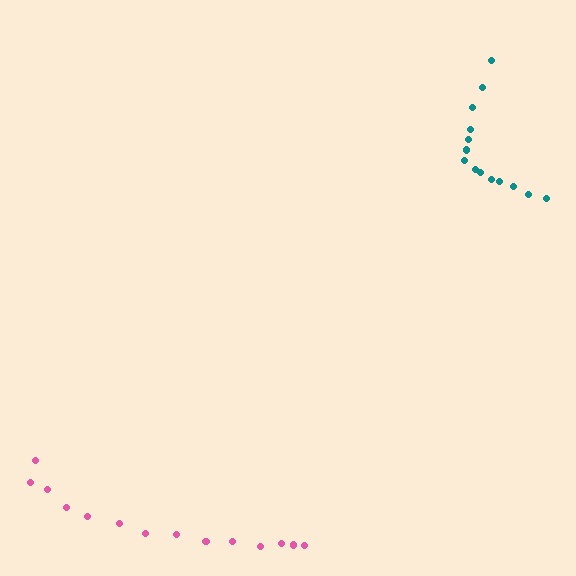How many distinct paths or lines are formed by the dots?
There are 2 distinct paths.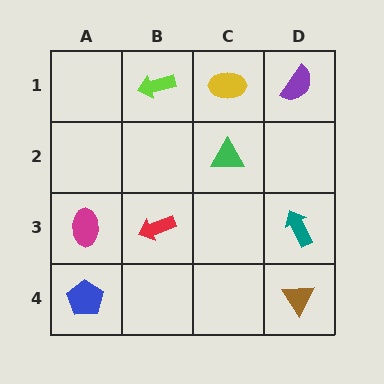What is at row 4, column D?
A brown triangle.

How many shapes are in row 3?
3 shapes.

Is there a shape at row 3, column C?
No, that cell is empty.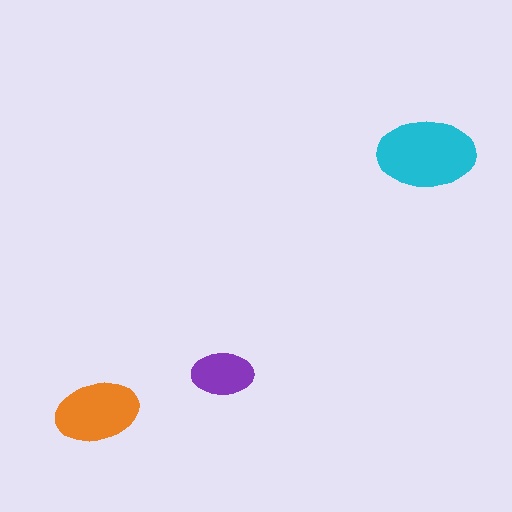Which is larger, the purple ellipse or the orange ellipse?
The orange one.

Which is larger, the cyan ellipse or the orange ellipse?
The cyan one.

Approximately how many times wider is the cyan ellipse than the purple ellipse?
About 1.5 times wider.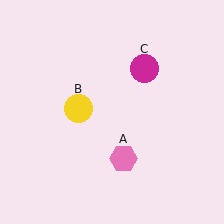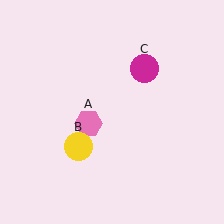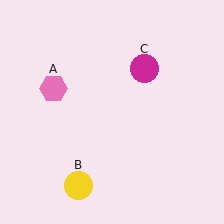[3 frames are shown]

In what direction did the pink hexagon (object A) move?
The pink hexagon (object A) moved up and to the left.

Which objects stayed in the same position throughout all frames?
Magenta circle (object C) remained stationary.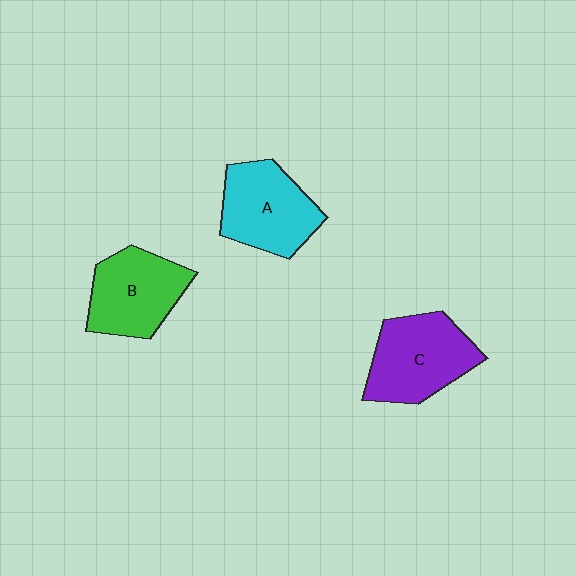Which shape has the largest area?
Shape C (purple).